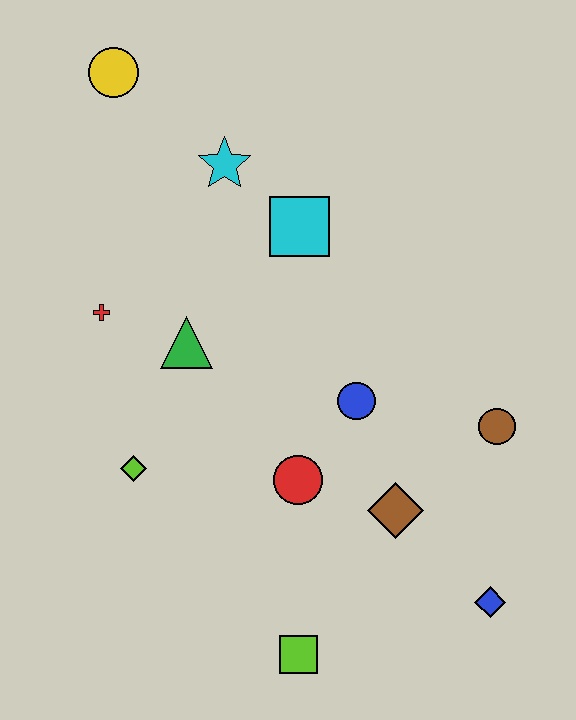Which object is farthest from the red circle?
The yellow circle is farthest from the red circle.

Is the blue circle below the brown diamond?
No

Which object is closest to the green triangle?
The red cross is closest to the green triangle.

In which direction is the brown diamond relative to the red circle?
The brown diamond is to the right of the red circle.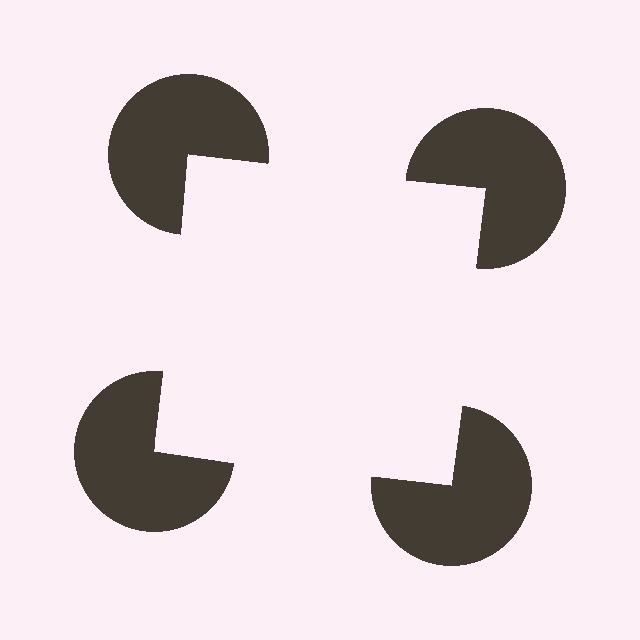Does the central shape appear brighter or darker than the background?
It typically appears slightly brighter than the background, even though no actual brightness change is drawn.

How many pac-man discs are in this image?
There are 4 — one at each vertex of the illusory square.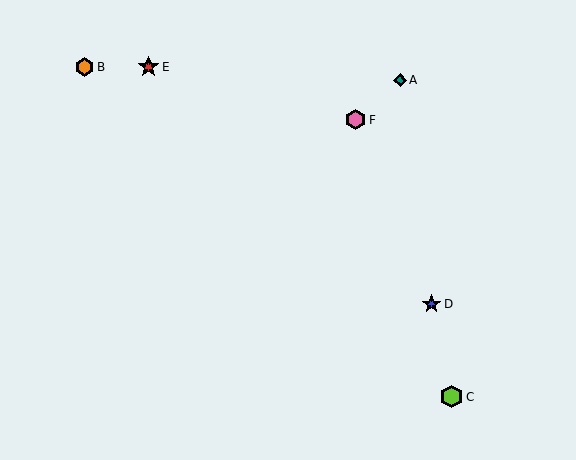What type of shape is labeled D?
Shape D is a blue star.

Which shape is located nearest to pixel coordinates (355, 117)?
The pink hexagon (labeled F) at (355, 120) is nearest to that location.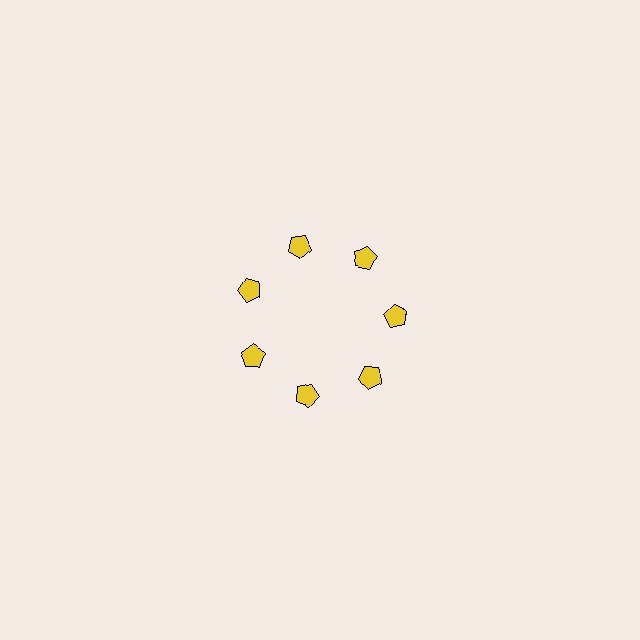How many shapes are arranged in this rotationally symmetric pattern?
There are 7 shapes, arranged in 7 groups of 1.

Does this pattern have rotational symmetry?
Yes, this pattern has 7-fold rotational symmetry. It looks the same after rotating 51 degrees around the center.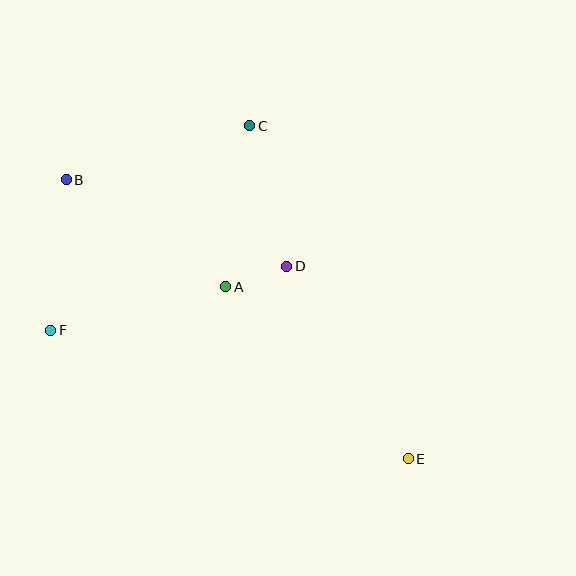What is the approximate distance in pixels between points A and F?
The distance between A and F is approximately 180 pixels.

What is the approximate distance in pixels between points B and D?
The distance between B and D is approximately 237 pixels.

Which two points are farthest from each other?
Points B and E are farthest from each other.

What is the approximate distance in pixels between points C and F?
The distance between C and F is approximately 286 pixels.